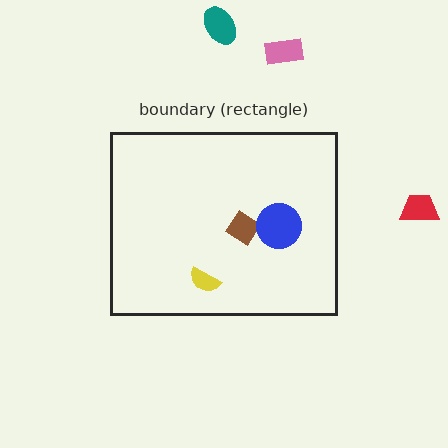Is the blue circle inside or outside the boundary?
Inside.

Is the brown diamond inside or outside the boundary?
Inside.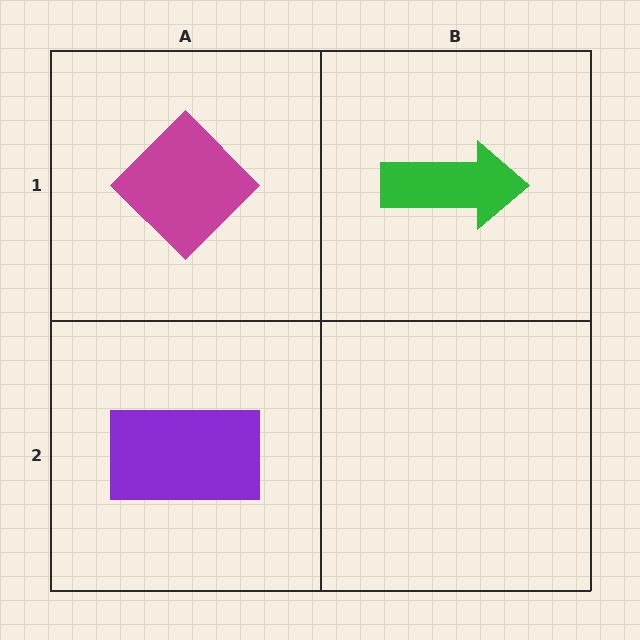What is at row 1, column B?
A green arrow.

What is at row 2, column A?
A purple rectangle.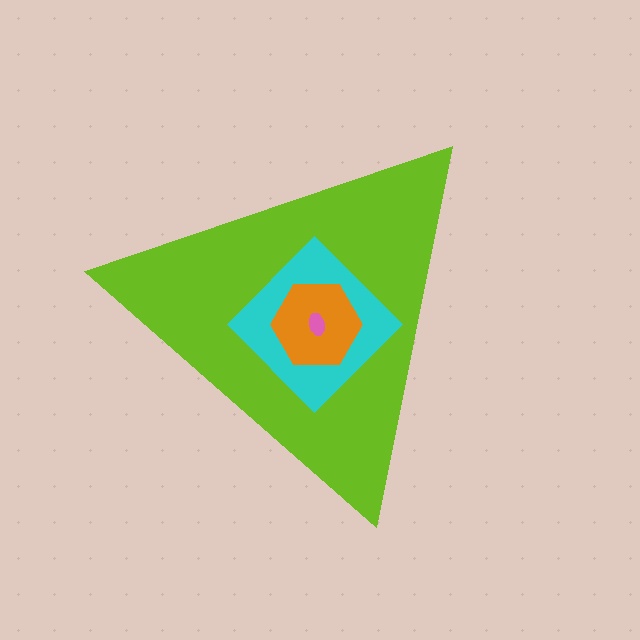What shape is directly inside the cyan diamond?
The orange hexagon.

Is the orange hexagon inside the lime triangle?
Yes.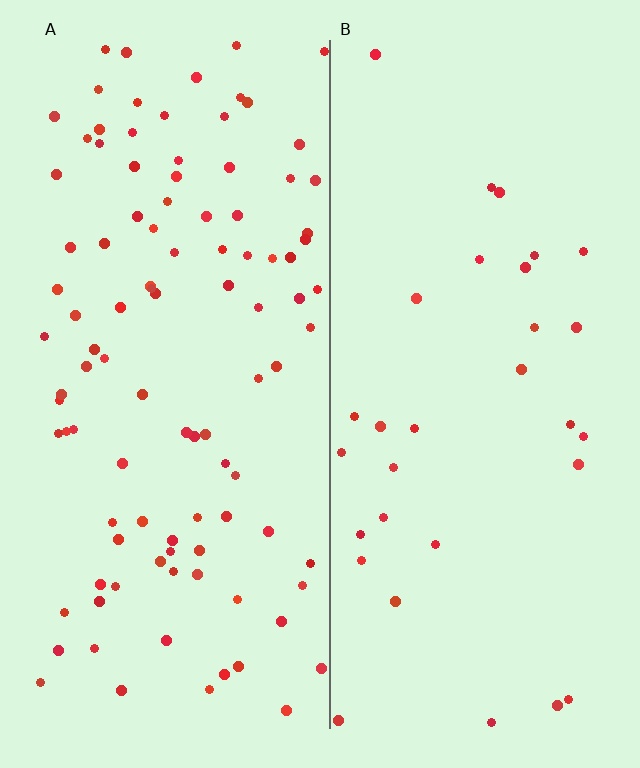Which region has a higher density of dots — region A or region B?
A (the left).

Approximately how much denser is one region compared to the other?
Approximately 3.2× — region A over region B.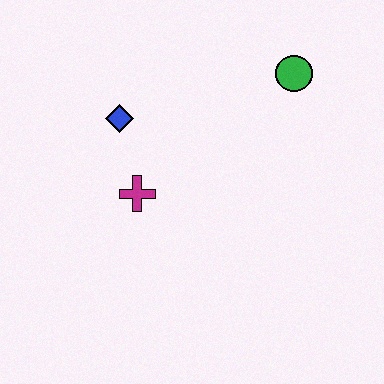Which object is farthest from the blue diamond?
The green circle is farthest from the blue diamond.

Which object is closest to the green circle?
The blue diamond is closest to the green circle.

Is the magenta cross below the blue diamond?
Yes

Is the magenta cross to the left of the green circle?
Yes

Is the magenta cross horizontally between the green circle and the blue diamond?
Yes